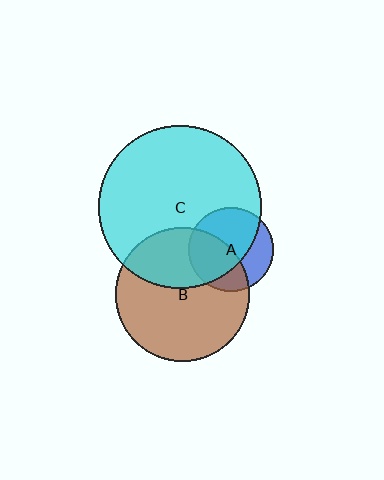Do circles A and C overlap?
Yes.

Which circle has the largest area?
Circle C (cyan).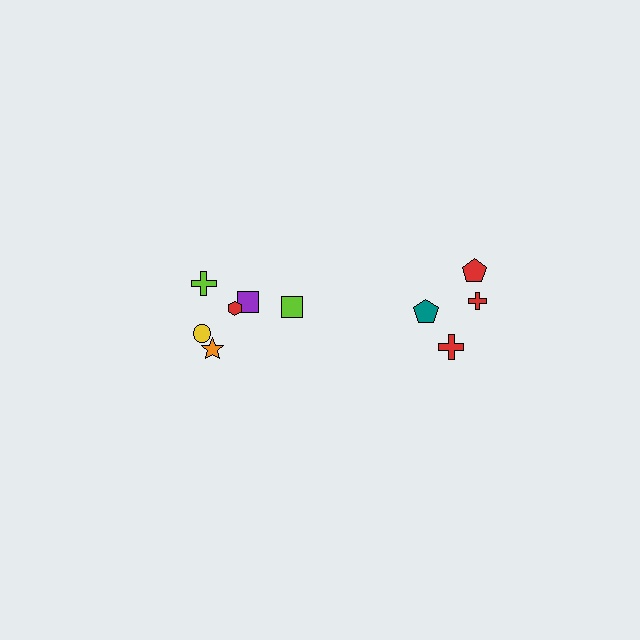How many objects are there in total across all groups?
There are 10 objects.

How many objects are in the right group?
There are 4 objects.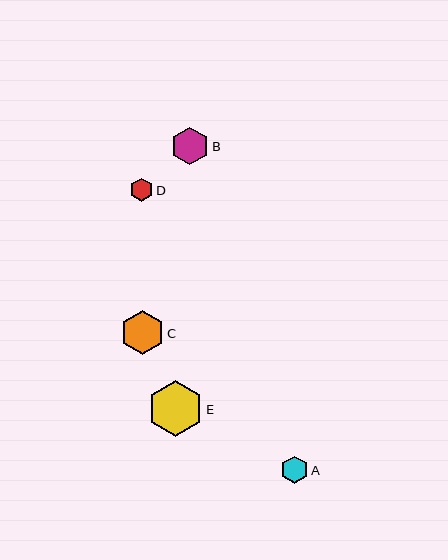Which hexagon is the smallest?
Hexagon D is the smallest with a size of approximately 23 pixels.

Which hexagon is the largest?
Hexagon E is the largest with a size of approximately 56 pixels.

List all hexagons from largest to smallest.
From largest to smallest: E, C, B, A, D.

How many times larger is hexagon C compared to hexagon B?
Hexagon C is approximately 1.2 times the size of hexagon B.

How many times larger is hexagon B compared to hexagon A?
Hexagon B is approximately 1.4 times the size of hexagon A.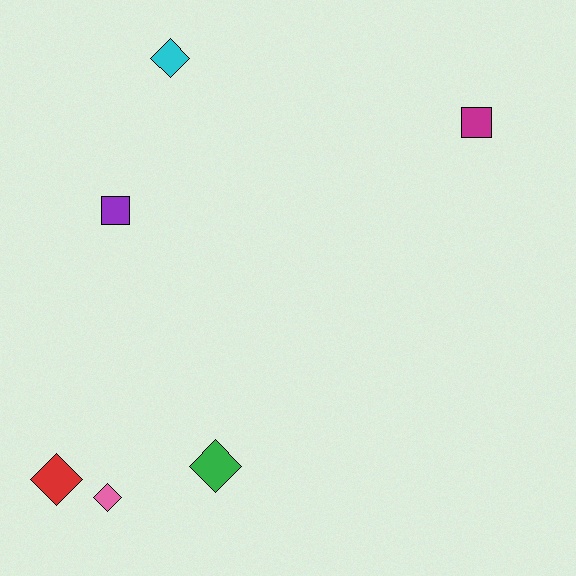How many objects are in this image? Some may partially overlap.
There are 6 objects.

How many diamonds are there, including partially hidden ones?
There are 4 diamonds.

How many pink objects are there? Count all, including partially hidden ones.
There is 1 pink object.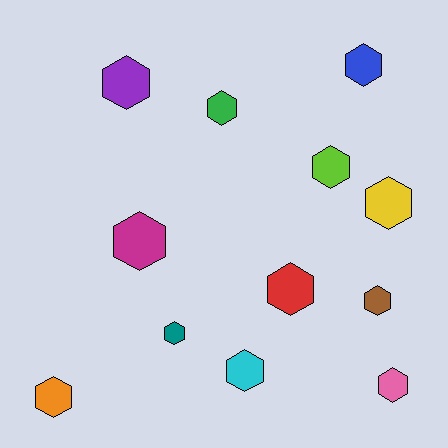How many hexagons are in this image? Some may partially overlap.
There are 12 hexagons.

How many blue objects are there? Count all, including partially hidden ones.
There is 1 blue object.